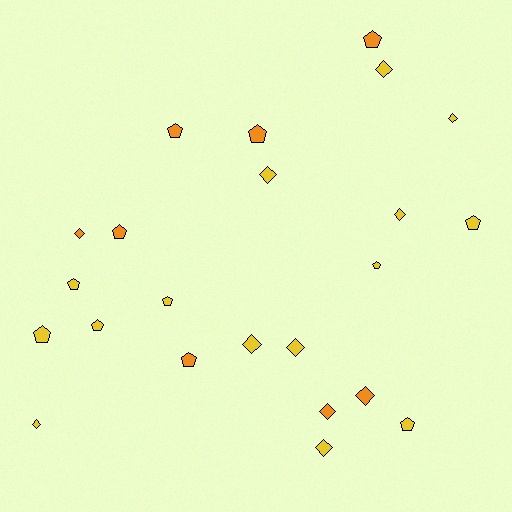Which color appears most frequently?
Yellow, with 15 objects.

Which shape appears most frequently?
Pentagon, with 12 objects.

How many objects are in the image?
There are 23 objects.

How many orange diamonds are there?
There are 3 orange diamonds.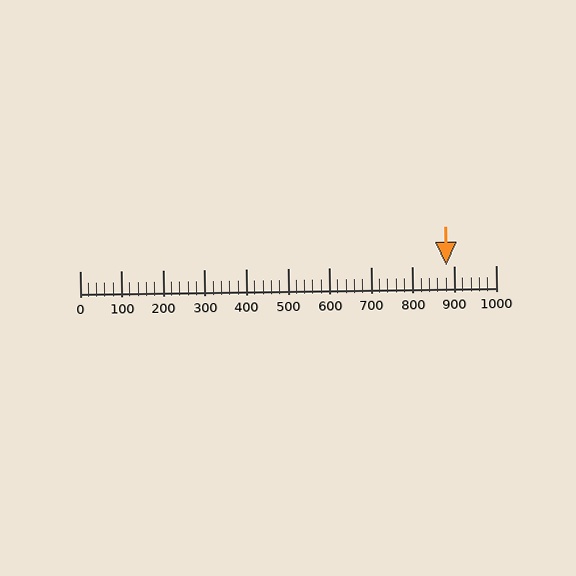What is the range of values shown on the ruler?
The ruler shows values from 0 to 1000.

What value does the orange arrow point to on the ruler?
The orange arrow points to approximately 880.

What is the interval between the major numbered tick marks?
The major tick marks are spaced 100 units apart.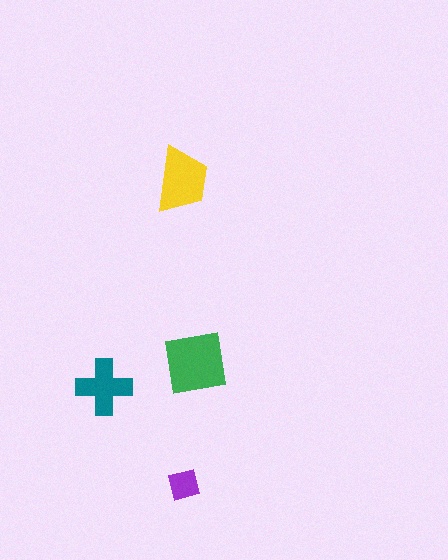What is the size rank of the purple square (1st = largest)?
4th.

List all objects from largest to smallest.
The green square, the yellow trapezoid, the teal cross, the purple square.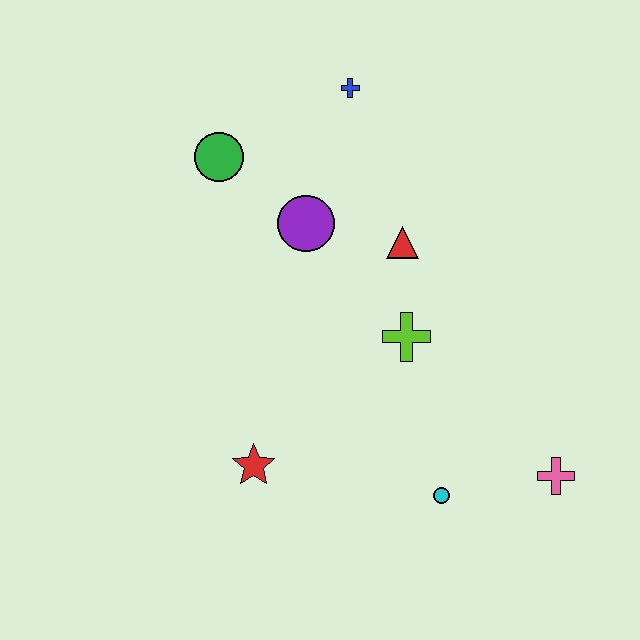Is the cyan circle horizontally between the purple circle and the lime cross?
No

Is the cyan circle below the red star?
Yes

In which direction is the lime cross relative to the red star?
The lime cross is to the right of the red star.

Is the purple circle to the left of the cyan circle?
Yes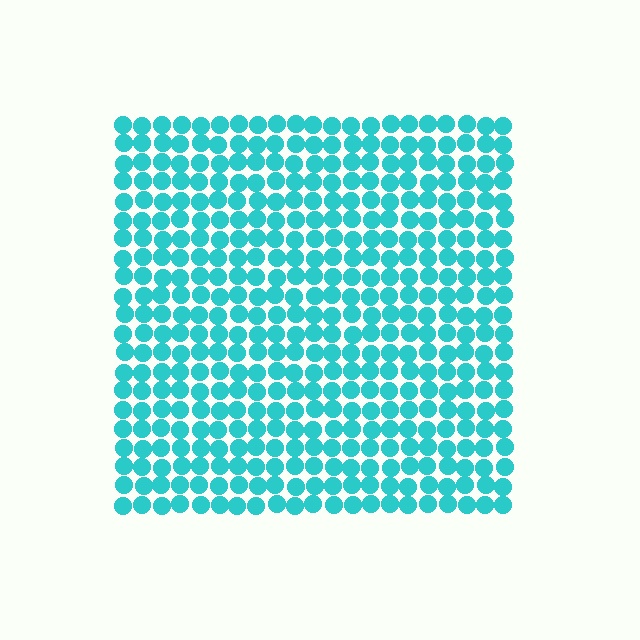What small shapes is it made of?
It is made of small circles.